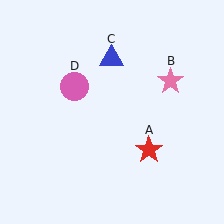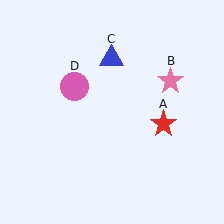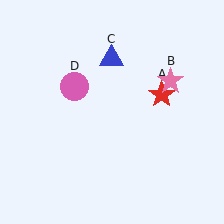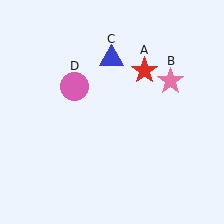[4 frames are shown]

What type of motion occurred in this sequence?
The red star (object A) rotated counterclockwise around the center of the scene.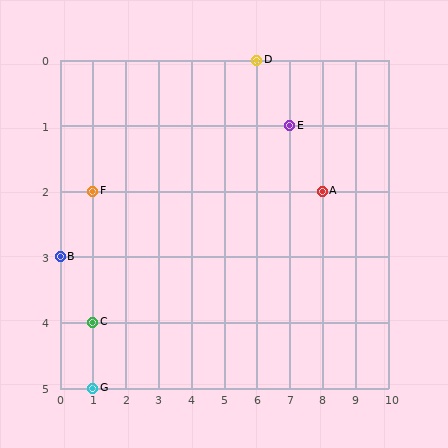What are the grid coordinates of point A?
Point A is at grid coordinates (8, 2).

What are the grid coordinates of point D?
Point D is at grid coordinates (6, 0).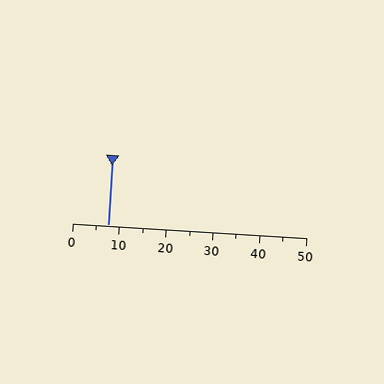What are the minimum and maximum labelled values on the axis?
The axis runs from 0 to 50.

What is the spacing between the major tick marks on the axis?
The major ticks are spaced 10 apart.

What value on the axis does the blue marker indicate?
The marker indicates approximately 7.5.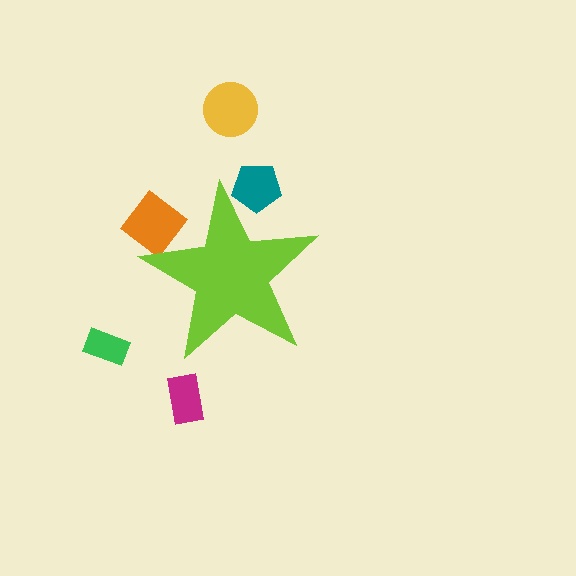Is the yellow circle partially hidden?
No, the yellow circle is fully visible.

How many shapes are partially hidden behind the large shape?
2 shapes are partially hidden.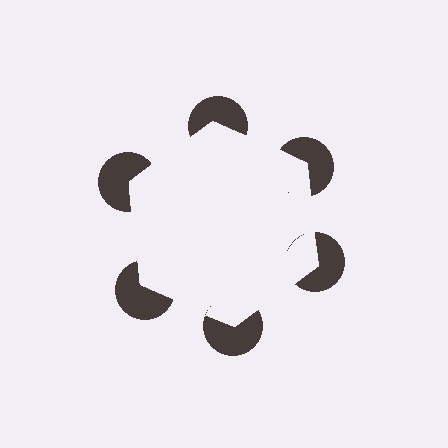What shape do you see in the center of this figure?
An illusory hexagon — its edges are inferred from the aligned wedge cuts in the pac-man discs, not physically drawn.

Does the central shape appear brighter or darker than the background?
It typically appears slightly brighter than the background, even though no actual brightness change is drawn.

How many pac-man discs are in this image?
There are 6 — one at each vertex of the illusory hexagon.